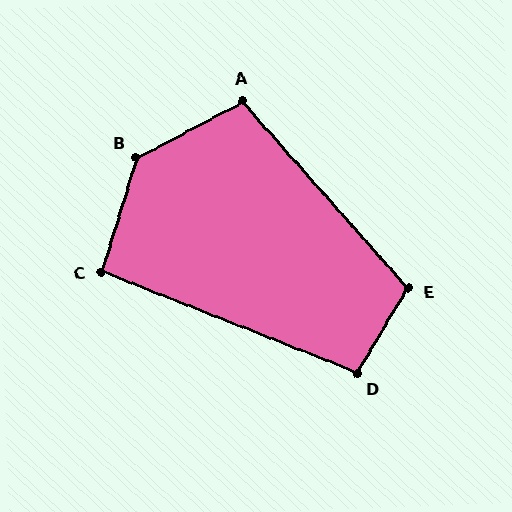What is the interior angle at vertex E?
Approximately 108 degrees (obtuse).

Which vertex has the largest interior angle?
B, at approximately 134 degrees.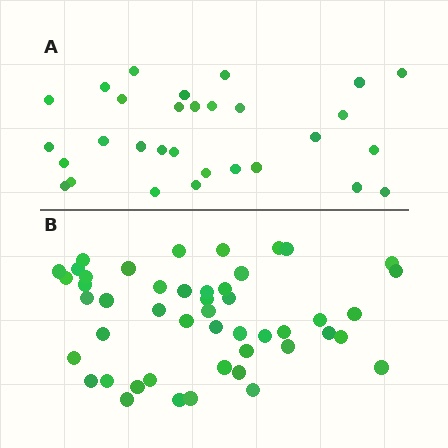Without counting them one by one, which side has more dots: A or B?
Region B (the bottom region) has more dots.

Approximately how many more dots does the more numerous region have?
Region B has approximately 20 more dots than region A.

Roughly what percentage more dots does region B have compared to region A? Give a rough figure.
About 60% more.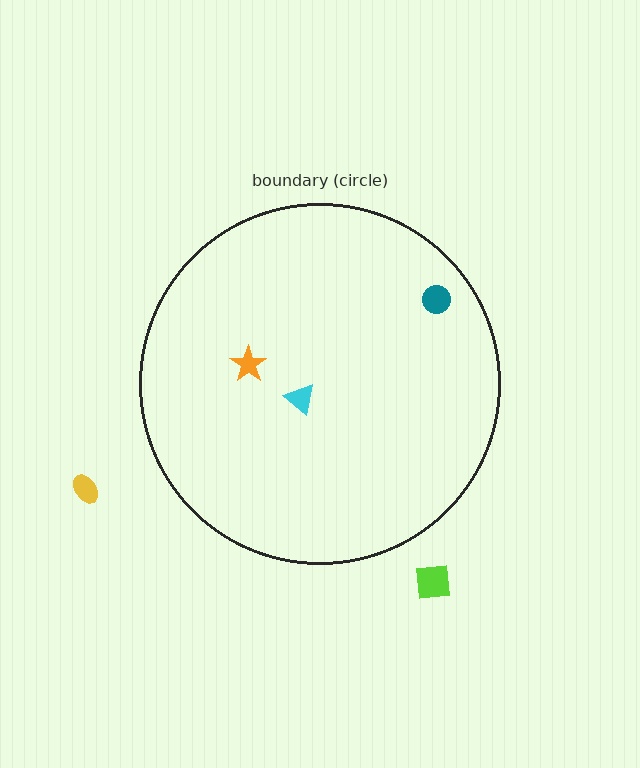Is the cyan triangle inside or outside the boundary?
Inside.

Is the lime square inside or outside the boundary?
Outside.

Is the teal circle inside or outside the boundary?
Inside.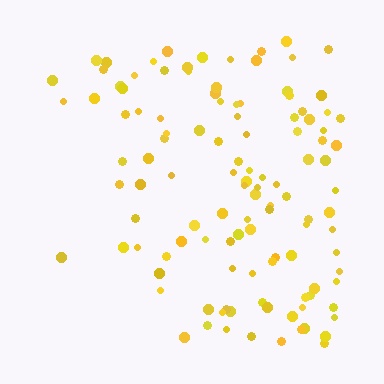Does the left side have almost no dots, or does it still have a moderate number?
Still a moderate number, just noticeably fewer than the right.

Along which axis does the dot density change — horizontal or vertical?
Horizontal.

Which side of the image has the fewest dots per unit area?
The left.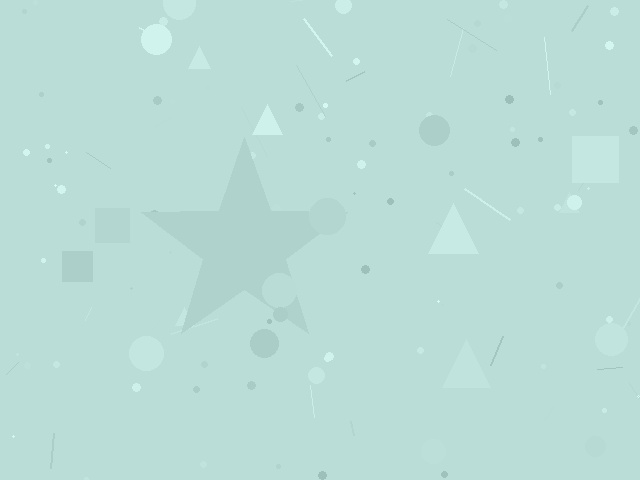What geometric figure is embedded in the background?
A star is embedded in the background.